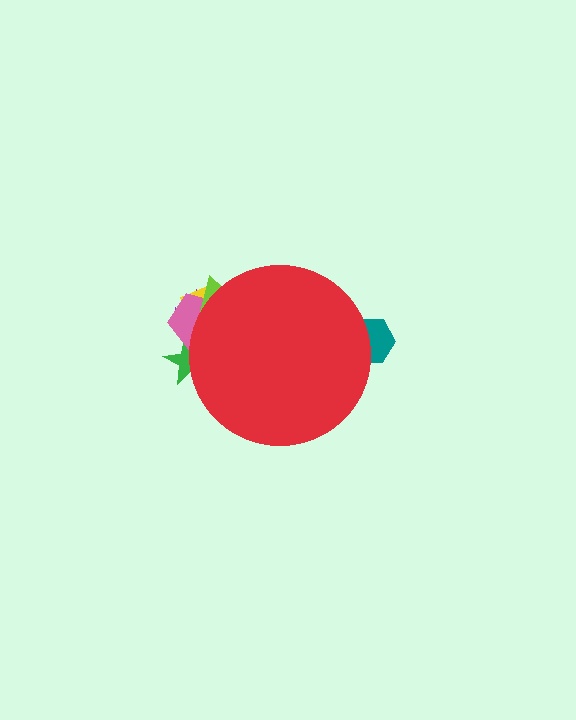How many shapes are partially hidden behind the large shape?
6 shapes are partially hidden.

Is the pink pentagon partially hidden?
Yes, the pink pentagon is partially hidden behind the red circle.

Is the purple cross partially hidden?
Yes, the purple cross is partially hidden behind the red circle.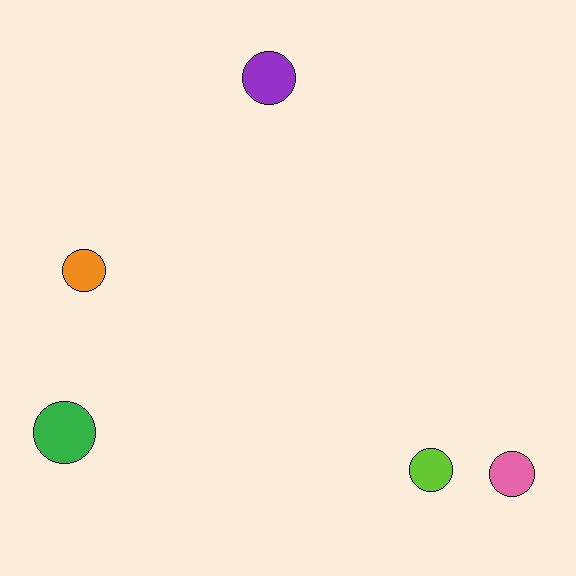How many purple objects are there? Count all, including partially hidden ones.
There is 1 purple object.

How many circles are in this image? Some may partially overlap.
There are 5 circles.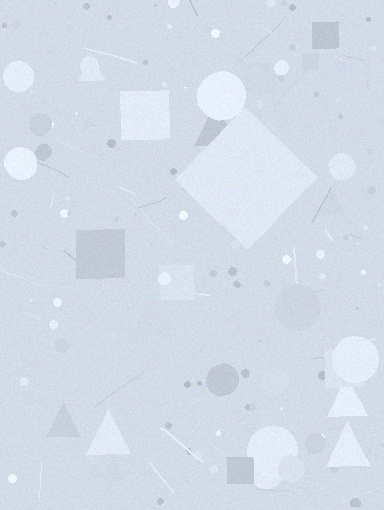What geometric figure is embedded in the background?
A diamond is embedded in the background.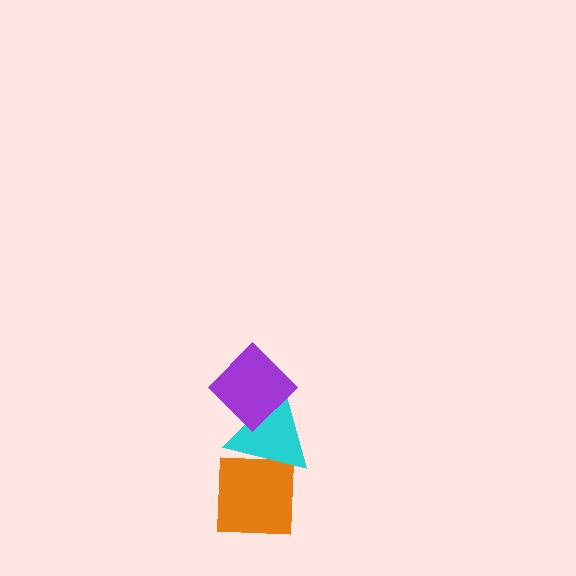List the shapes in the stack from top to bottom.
From top to bottom: the purple diamond, the cyan triangle, the orange square.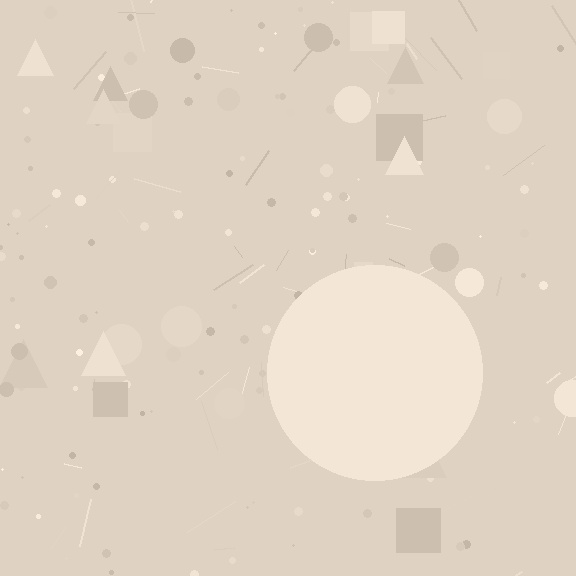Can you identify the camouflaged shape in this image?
The camouflaged shape is a circle.